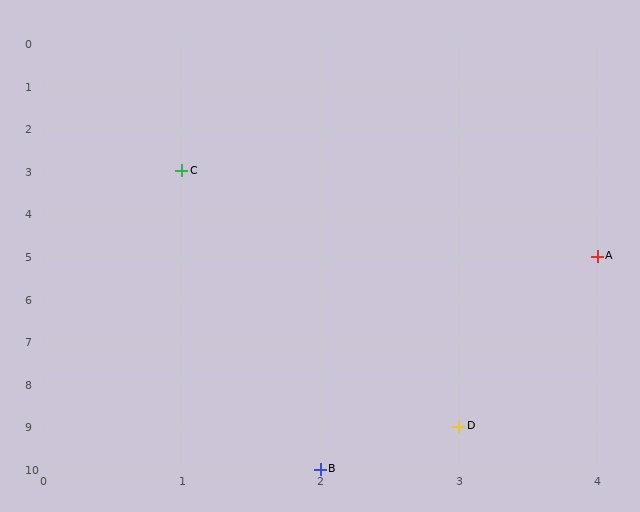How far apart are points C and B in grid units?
Points C and B are 1 column and 7 rows apart (about 7.1 grid units diagonally).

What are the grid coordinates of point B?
Point B is at grid coordinates (2, 10).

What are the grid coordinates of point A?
Point A is at grid coordinates (4, 5).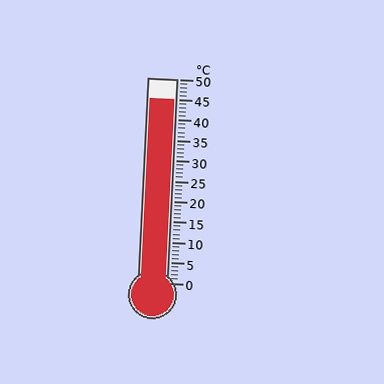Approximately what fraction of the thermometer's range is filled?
The thermometer is filled to approximately 90% of its range.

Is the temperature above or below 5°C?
The temperature is above 5°C.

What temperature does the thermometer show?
The thermometer shows approximately 45°C.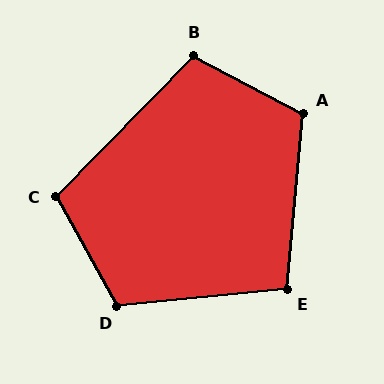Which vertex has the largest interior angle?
D, at approximately 114 degrees.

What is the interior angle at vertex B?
Approximately 107 degrees (obtuse).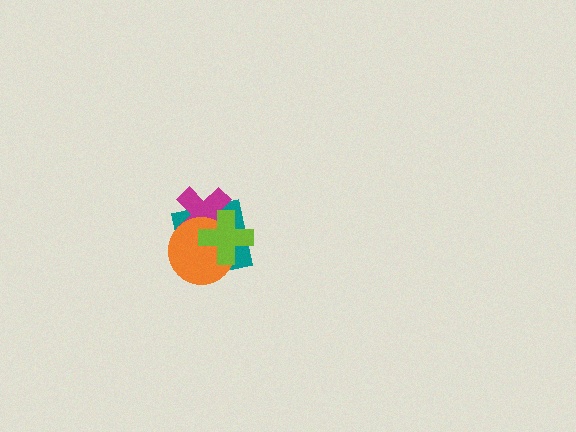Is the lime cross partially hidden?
No, no other shape covers it.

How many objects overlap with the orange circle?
3 objects overlap with the orange circle.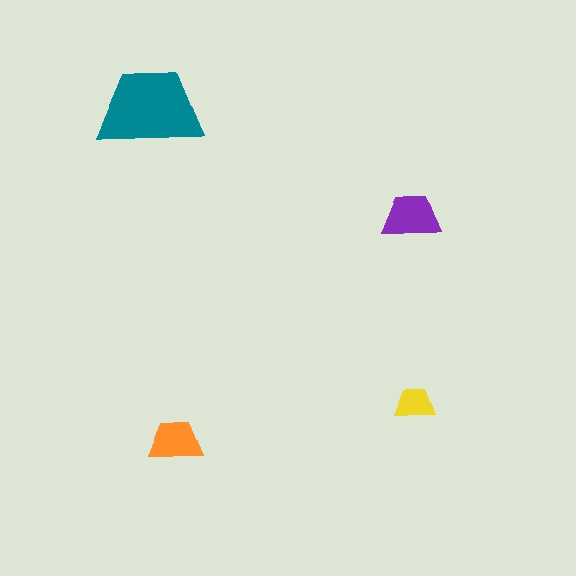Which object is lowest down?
The orange trapezoid is bottommost.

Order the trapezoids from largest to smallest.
the teal one, the purple one, the orange one, the yellow one.